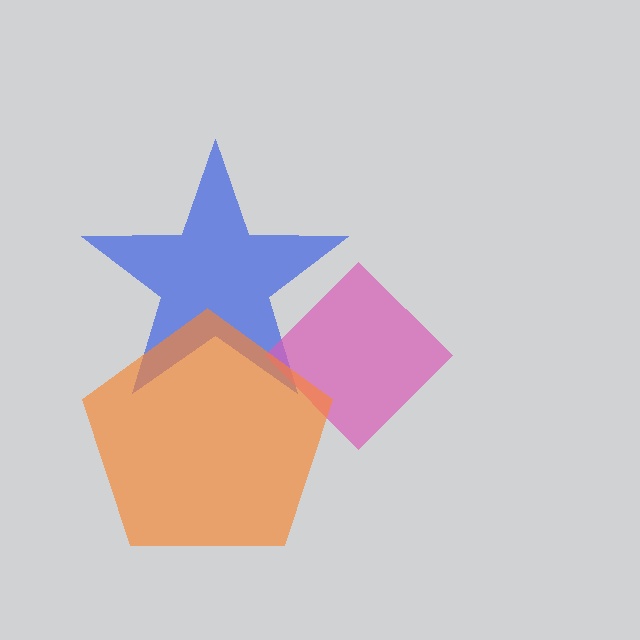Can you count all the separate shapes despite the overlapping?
Yes, there are 3 separate shapes.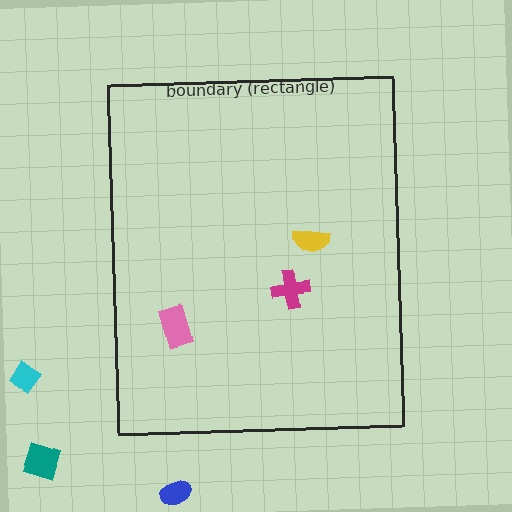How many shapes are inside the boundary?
3 inside, 3 outside.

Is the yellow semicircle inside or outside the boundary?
Inside.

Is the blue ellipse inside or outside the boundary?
Outside.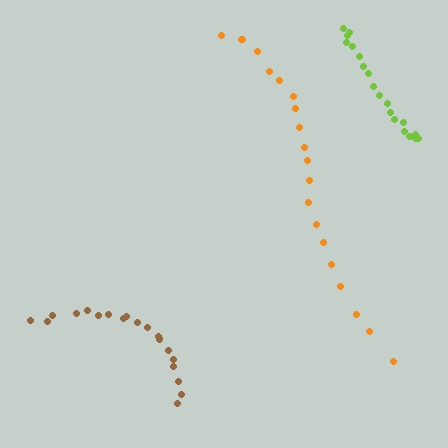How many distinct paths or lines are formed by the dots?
There are 3 distinct paths.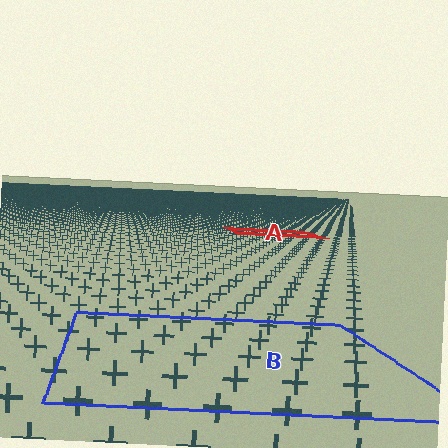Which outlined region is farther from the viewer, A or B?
Region A is farther from the viewer — the texture elements inside it appear smaller and more densely packed.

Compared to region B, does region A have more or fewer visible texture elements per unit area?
Region A has more texture elements per unit area — they are packed more densely because it is farther away.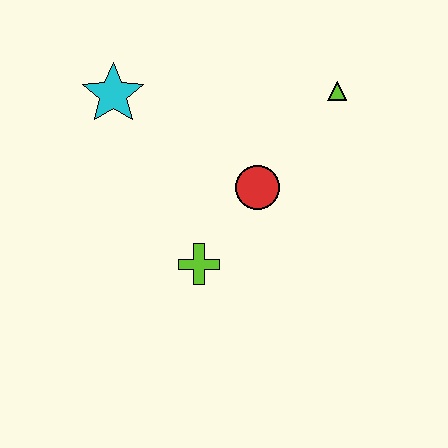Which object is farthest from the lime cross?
The lime triangle is farthest from the lime cross.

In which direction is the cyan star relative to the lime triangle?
The cyan star is to the left of the lime triangle.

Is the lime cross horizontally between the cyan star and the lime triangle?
Yes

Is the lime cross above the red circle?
No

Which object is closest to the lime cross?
The red circle is closest to the lime cross.